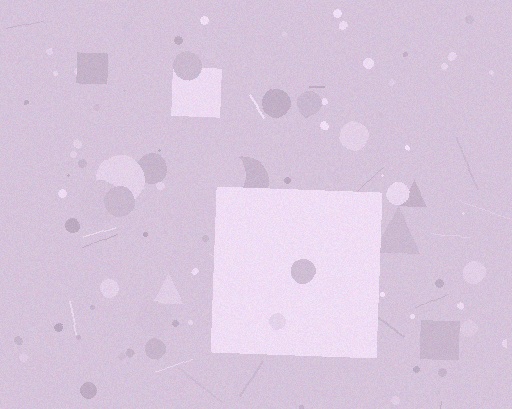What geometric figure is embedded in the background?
A square is embedded in the background.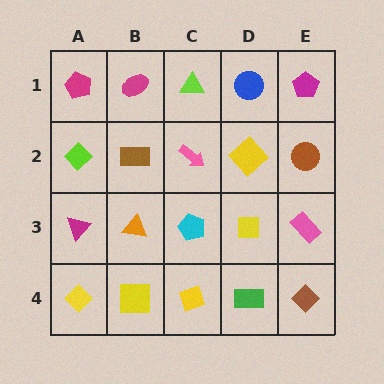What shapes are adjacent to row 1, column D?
A yellow diamond (row 2, column D), a lime triangle (row 1, column C), a magenta pentagon (row 1, column E).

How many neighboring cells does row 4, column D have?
3.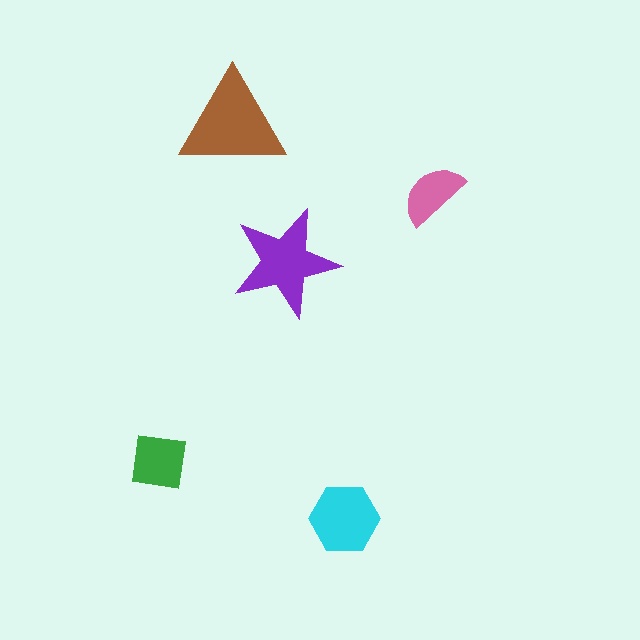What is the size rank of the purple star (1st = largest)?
2nd.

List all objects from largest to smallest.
The brown triangle, the purple star, the cyan hexagon, the green square, the pink semicircle.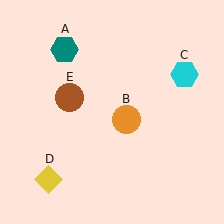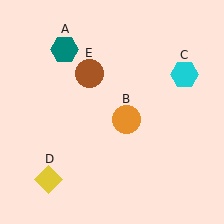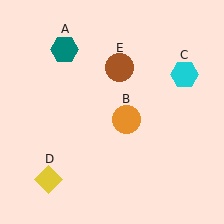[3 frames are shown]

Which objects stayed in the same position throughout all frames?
Teal hexagon (object A) and orange circle (object B) and cyan hexagon (object C) and yellow diamond (object D) remained stationary.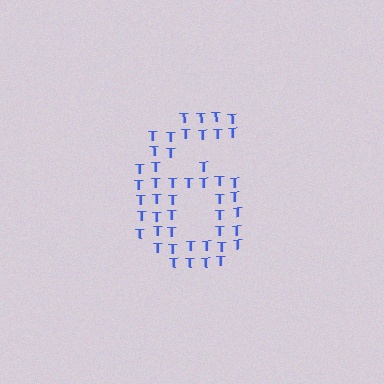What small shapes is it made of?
It is made of small letter T's.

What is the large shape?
The large shape is the digit 6.